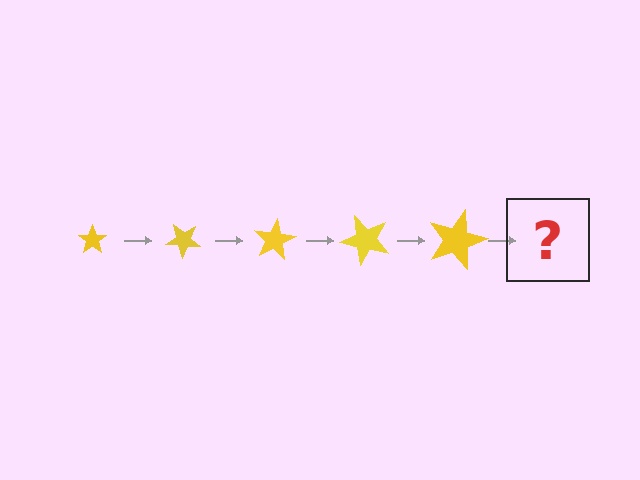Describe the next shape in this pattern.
It should be a star, larger than the previous one and rotated 200 degrees from the start.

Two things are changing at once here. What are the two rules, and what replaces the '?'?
The two rules are that the star grows larger each step and it rotates 40 degrees each step. The '?' should be a star, larger than the previous one and rotated 200 degrees from the start.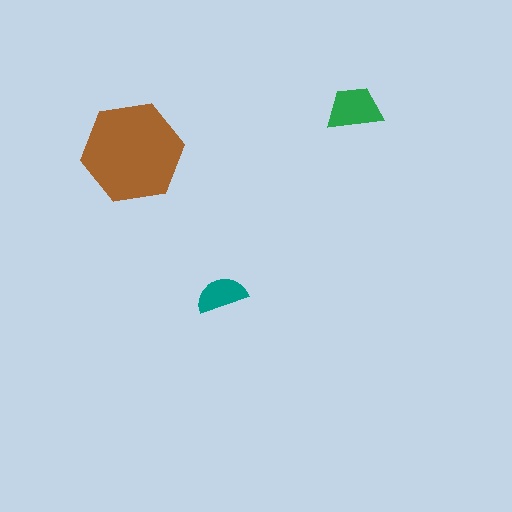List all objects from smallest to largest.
The teal semicircle, the green trapezoid, the brown hexagon.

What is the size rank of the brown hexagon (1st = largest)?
1st.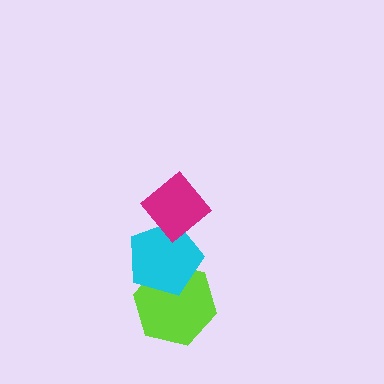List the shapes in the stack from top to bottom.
From top to bottom: the magenta diamond, the cyan pentagon, the lime hexagon.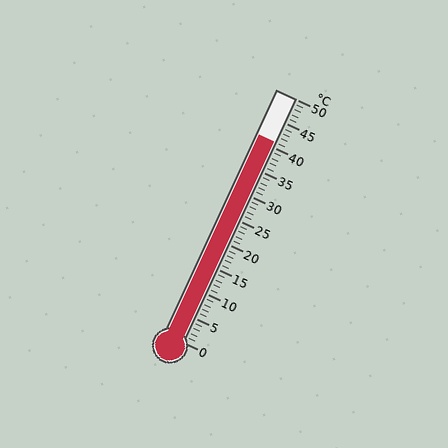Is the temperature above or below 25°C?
The temperature is above 25°C.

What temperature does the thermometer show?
The thermometer shows approximately 41°C.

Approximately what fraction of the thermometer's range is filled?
The thermometer is filled to approximately 80% of its range.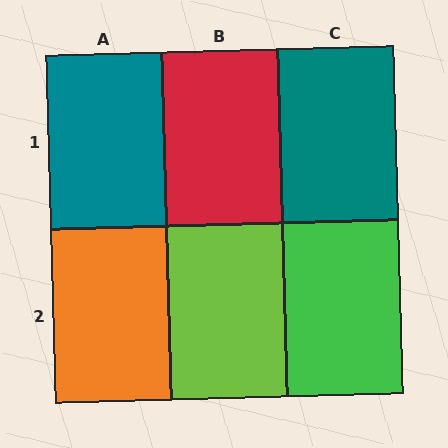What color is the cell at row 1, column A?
Teal.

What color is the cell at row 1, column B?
Red.